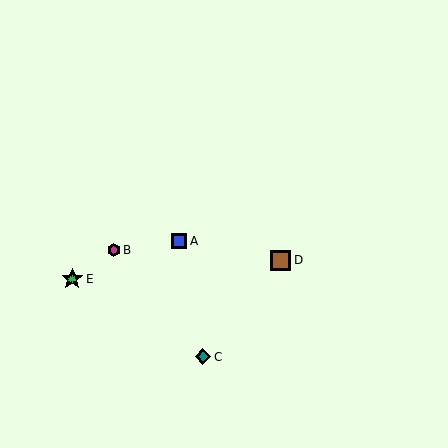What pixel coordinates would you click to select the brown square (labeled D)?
Click at (281, 260) to select the brown square D.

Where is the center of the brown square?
The center of the brown square is at (281, 260).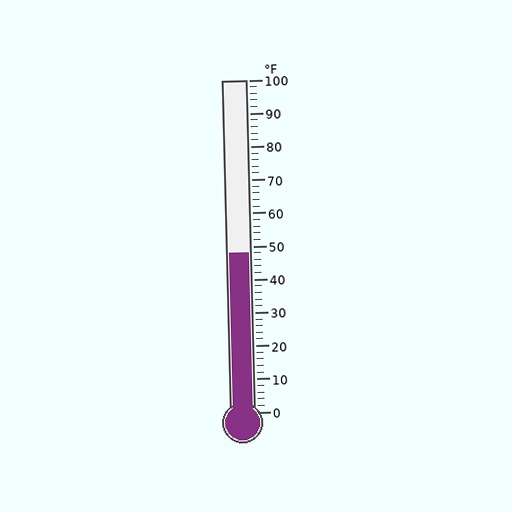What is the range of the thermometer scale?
The thermometer scale ranges from 0°F to 100°F.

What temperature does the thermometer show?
The thermometer shows approximately 48°F.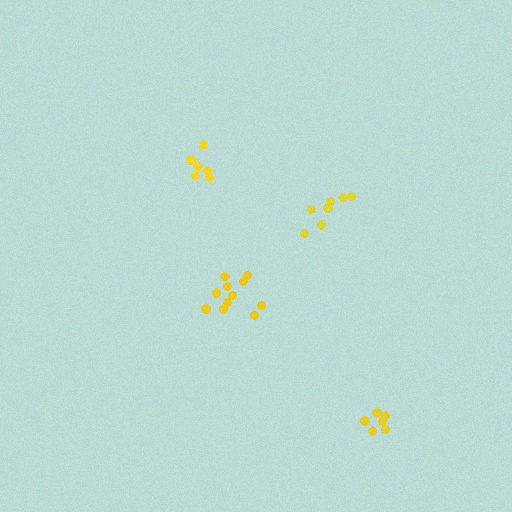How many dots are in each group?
Group 1: 11 dots, Group 2: 6 dots, Group 3: 7 dots, Group 4: 6 dots (30 total).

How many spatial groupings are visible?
There are 4 spatial groupings.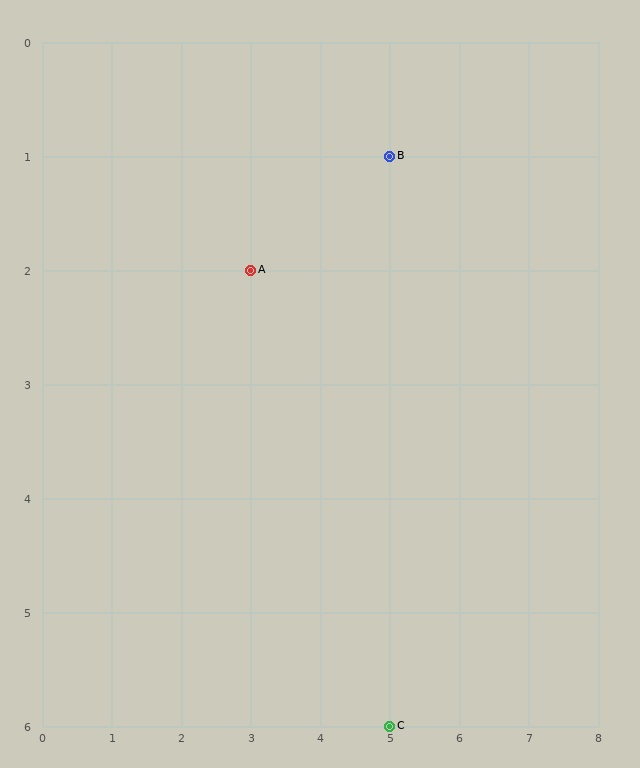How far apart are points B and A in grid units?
Points B and A are 2 columns and 1 row apart (about 2.2 grid units diagonally).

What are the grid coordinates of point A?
Point A is at grid coordinates (3, 2).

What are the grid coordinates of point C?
Point C is at grid coordinates (5, 6).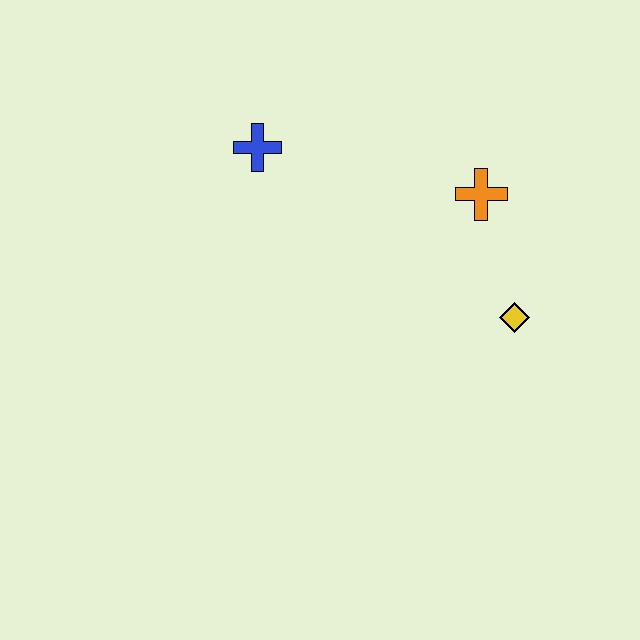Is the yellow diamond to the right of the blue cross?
Yes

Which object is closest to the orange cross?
The yellow diamond is closest to the orange cross.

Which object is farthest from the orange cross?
The blue cross is farthest from the orange cross.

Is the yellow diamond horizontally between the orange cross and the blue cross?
No